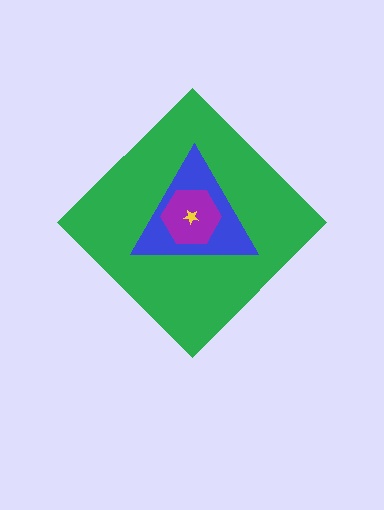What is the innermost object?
The yellow star.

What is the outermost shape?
The green diamond.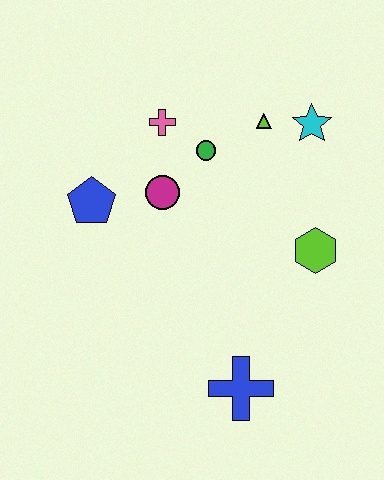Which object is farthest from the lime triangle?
The blue cross is farthest from the lime triangle.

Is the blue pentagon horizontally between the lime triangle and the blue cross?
No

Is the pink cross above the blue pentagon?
Yes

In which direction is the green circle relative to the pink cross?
The green circle is to the right of the pink cross.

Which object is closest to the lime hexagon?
The cyan star is closest to the lime hexagon.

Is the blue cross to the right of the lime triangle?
No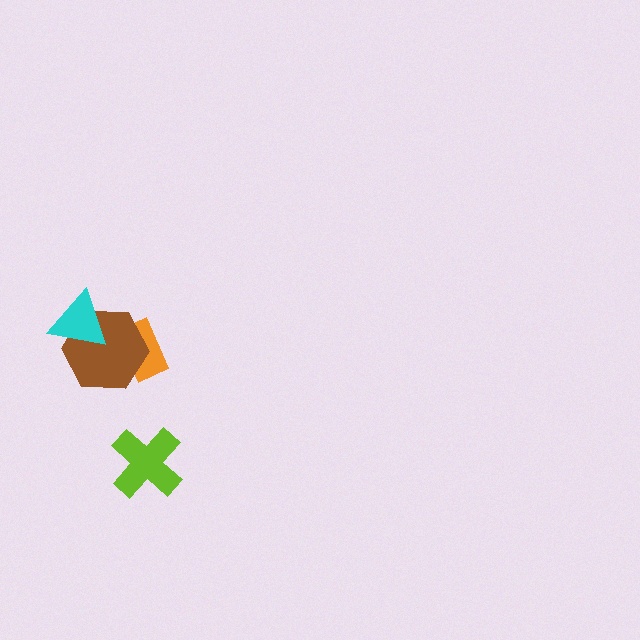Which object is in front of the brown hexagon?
The cyan triangle is in front of the brown hexagon.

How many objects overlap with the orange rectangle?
1 object overlaps with the orange rectangle.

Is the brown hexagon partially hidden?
Yes, it is partially covered by another shape.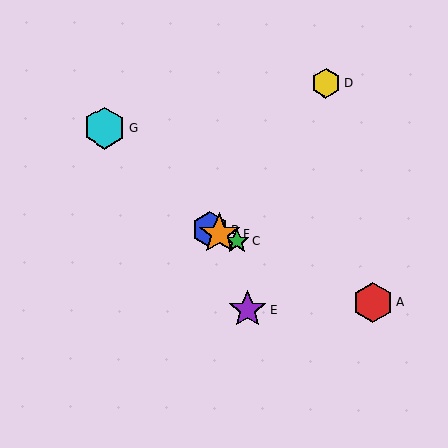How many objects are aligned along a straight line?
4 objects (A, B, C, F) are aligned along a straight line.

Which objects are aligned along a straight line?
Objects A, B, C, F are aligned along a straight line.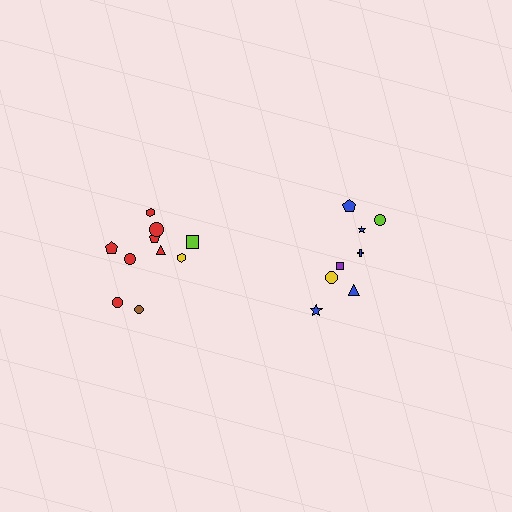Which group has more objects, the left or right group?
The left group.